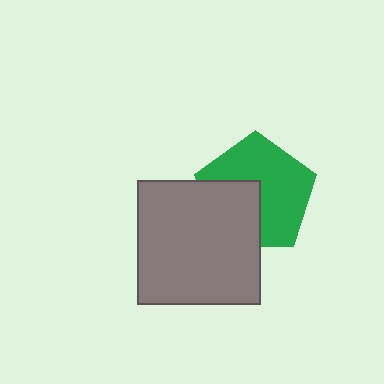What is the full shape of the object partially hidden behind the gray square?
The partially hidden object is a green pentagon.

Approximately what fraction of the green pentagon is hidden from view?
Roughly 37% of the green pentagon is hidden behind the gray square.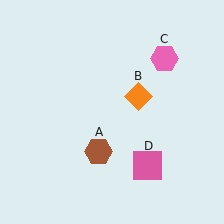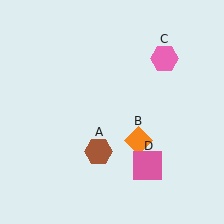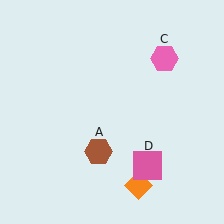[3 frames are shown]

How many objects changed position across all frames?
1 object changed position: orange diamond (object B).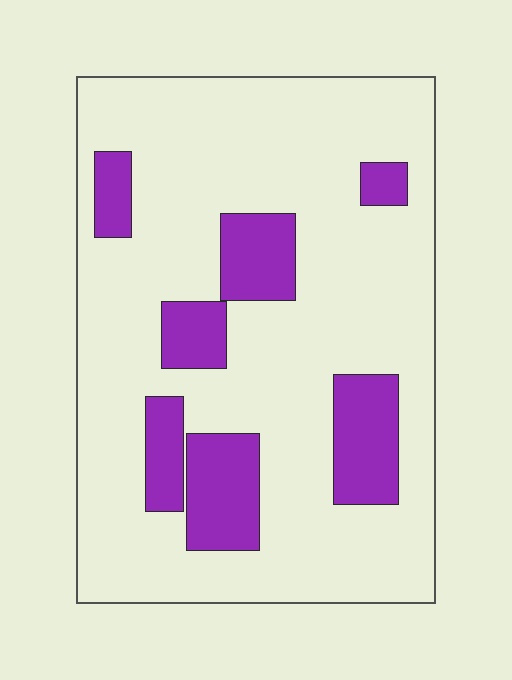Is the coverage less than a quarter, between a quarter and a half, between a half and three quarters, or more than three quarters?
Less than a quarter.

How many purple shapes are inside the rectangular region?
7.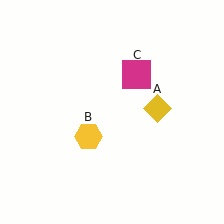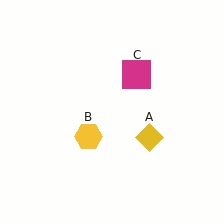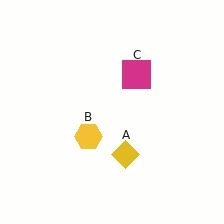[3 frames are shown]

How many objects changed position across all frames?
1 object changed position: yellow diamond (object A).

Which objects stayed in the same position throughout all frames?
Yellow hexagon (object B) and magenta square (object C) remained stationary.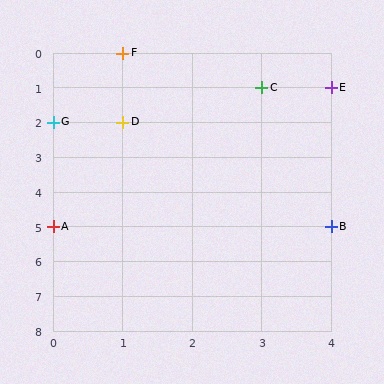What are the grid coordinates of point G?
Point G is at grid coordinates (0, 2).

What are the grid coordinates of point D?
Point D is at grid coordinates (1, 2).